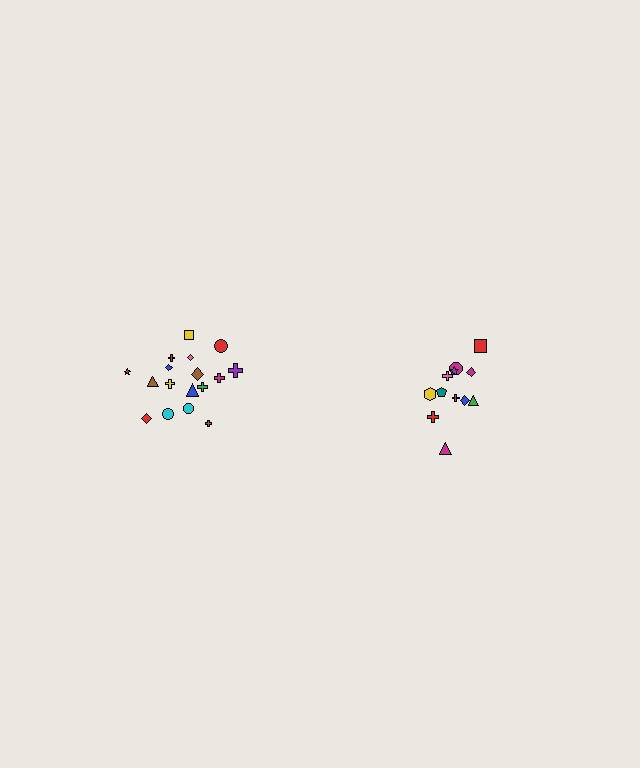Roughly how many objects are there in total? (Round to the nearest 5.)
Roughly 30 objects in total.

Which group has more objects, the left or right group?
The left group.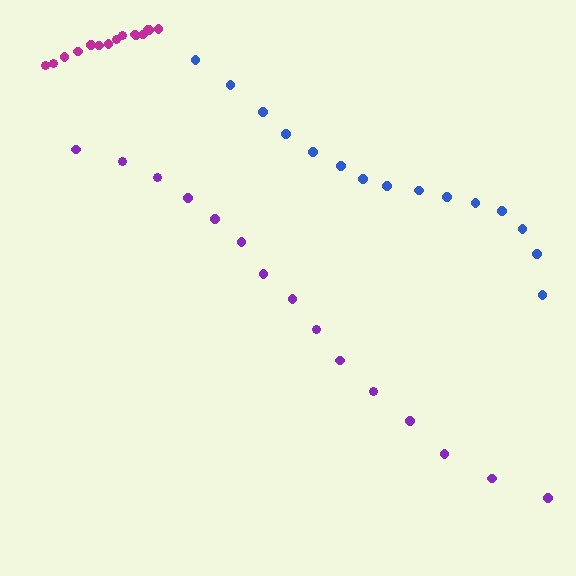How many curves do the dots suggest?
There are 3 distinct paths.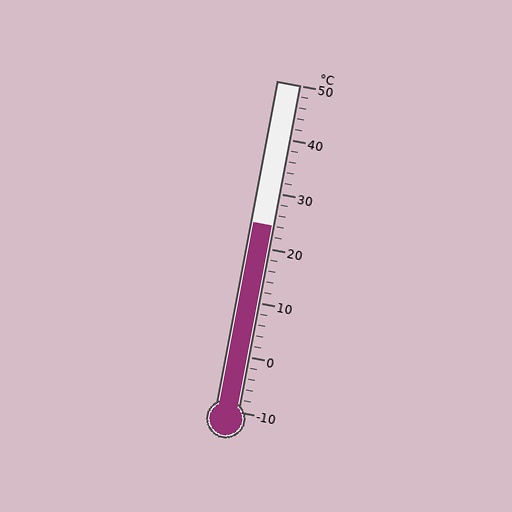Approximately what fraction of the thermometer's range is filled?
The thermometer is filled to approximately 55% of its range.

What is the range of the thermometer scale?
The thermometer scale ranges from -10°C to 50°C.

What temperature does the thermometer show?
The thermometer shows approximately 24°C.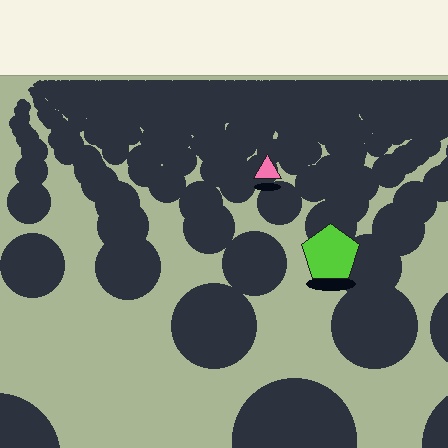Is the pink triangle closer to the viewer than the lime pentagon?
No. The lime pentagon is closer — you can tell from the texture gradient: the ground texture is coarser near it.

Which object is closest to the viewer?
The lime pentagon is closest. The texture marks near it are larger and more spread out.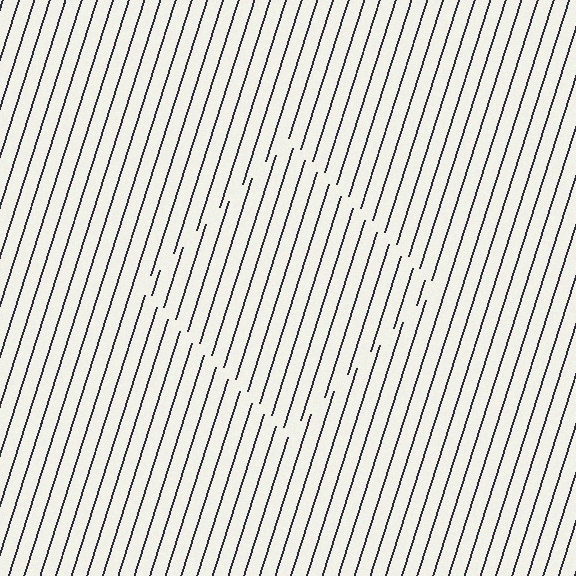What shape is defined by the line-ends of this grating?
An illusory square. The interior of the shape contains the same grating, shifted by half a period — the contour is defined by the phase discontinuity where line-ends from the inner and outer gratings abut.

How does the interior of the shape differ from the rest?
The interior of the shape contains the same grating, shifted by half a period — the contour is defined by the phase discontinuity where line-ends from the inner and outer gratings abut.